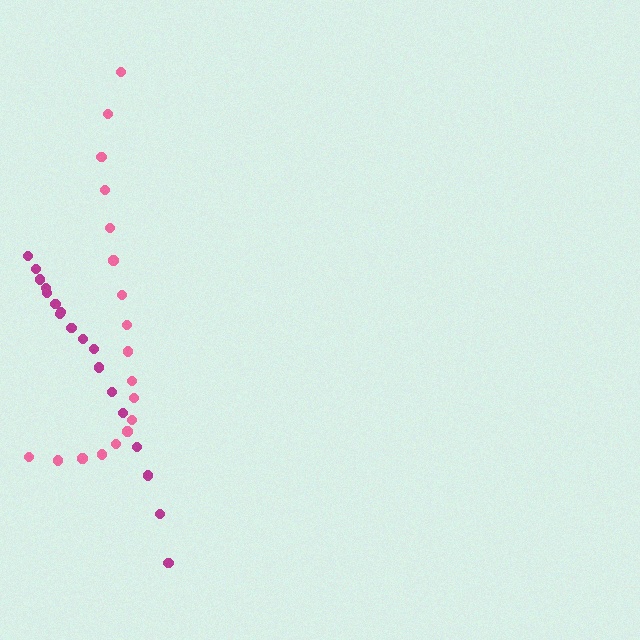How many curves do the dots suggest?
There are 2 distinct paths.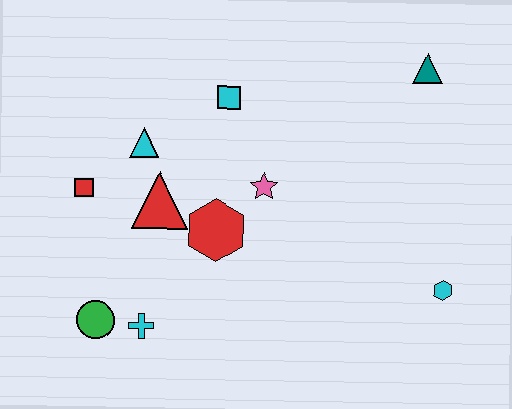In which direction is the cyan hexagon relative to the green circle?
The cyan hexagon is to the right of the green circle.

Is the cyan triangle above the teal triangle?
No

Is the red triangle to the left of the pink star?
Yes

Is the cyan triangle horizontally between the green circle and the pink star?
Yes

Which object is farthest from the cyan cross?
The teal triangle is farthest from the cyan cross.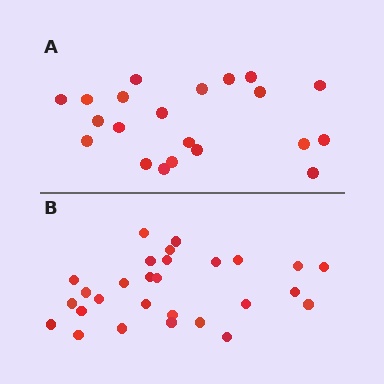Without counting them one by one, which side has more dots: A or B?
Region B (the bottom region) has more dots.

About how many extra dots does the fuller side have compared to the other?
Region B has roughly 8 or so more dots than region A.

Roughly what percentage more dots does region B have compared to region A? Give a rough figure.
About 35% more.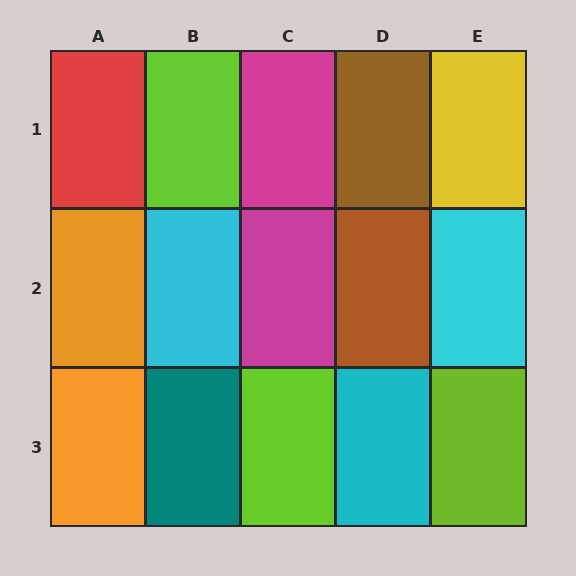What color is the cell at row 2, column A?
Orange.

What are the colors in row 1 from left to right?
Red, lime, magenta, brown, yellow.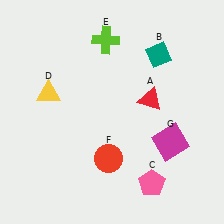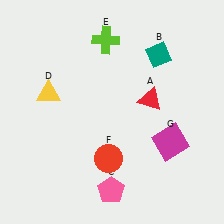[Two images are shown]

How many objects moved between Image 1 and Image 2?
1 object moved between the two images.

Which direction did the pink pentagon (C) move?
The pink pentagon (C) moved left.